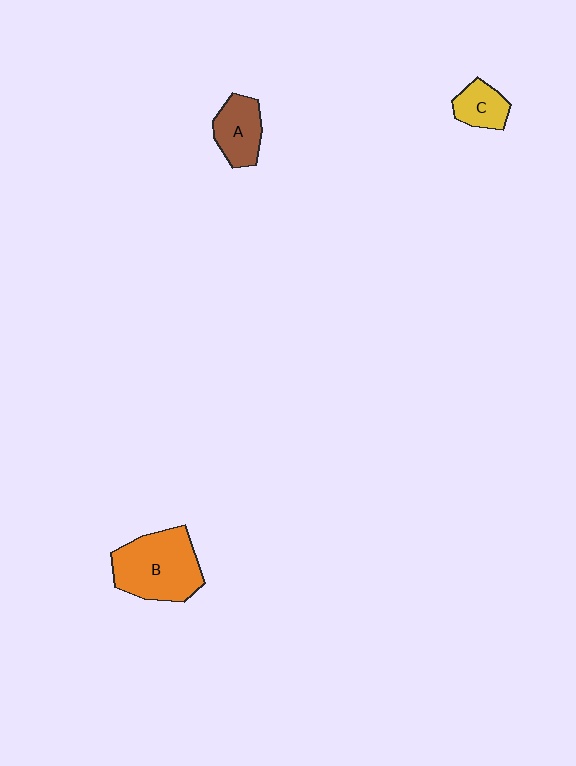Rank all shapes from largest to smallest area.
From largest to smallest: B (orange), A (brown), C (yellow).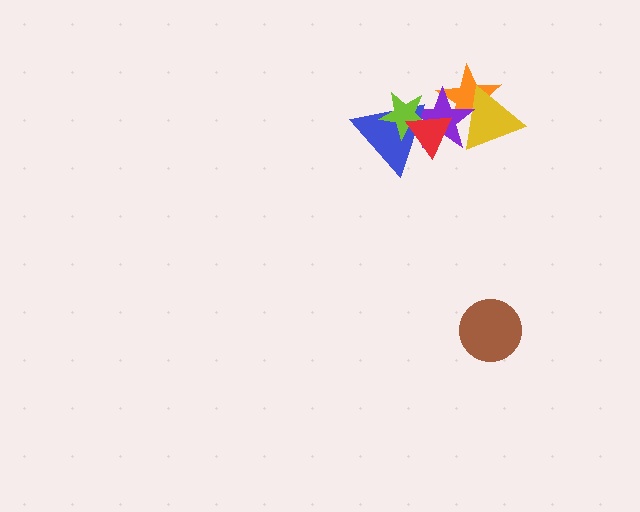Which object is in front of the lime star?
The red triangle is in front of the lime star.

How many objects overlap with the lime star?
3 objects overlap with the lime star.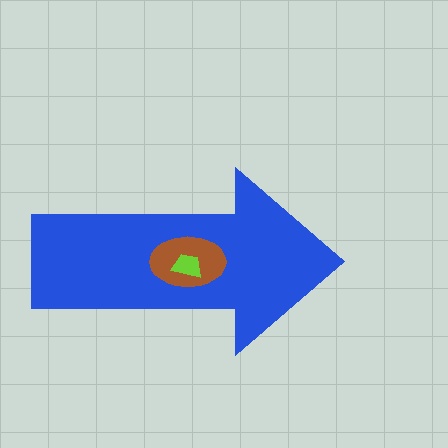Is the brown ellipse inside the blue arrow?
Yes.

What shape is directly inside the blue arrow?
The brown ellipse.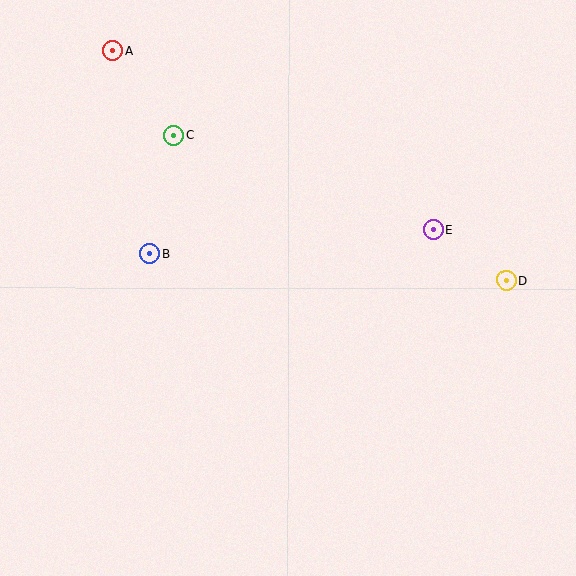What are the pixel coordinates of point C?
Point C is at (174, 135).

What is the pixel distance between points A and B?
The distance between A and B is 207 pixels.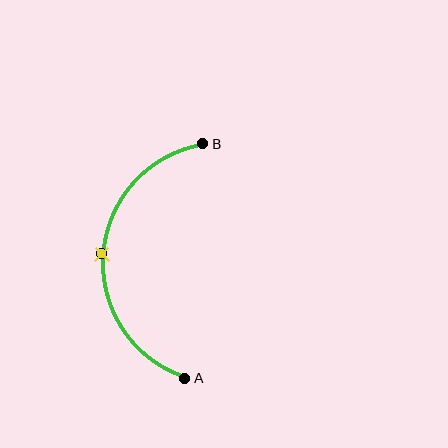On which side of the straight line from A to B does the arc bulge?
The arc bulges to the left of the straight line connecting A and B.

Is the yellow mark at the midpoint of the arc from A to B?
Yes. The yellow mark lies on the arc at equal arc-length from both A and B — it is the arc midpoint.